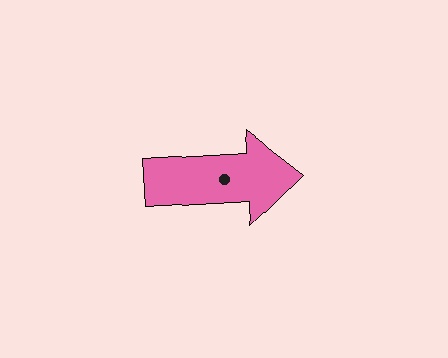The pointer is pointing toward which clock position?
Roughly 3 o'clock.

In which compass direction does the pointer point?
East.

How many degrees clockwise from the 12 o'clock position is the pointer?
Approximately 87 degrees.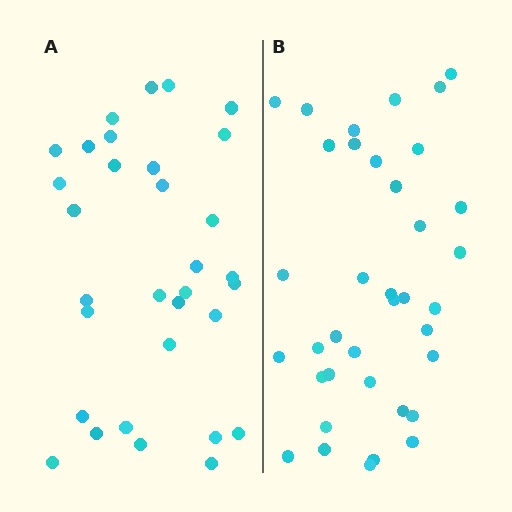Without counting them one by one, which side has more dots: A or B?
Region B (the right region) has more dots.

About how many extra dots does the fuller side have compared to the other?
Region B has about 5 more dots than region A.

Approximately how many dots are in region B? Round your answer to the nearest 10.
About 40 dots. (The exact count is 37, which rounds to 40.)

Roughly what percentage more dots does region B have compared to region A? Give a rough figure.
About 15% more.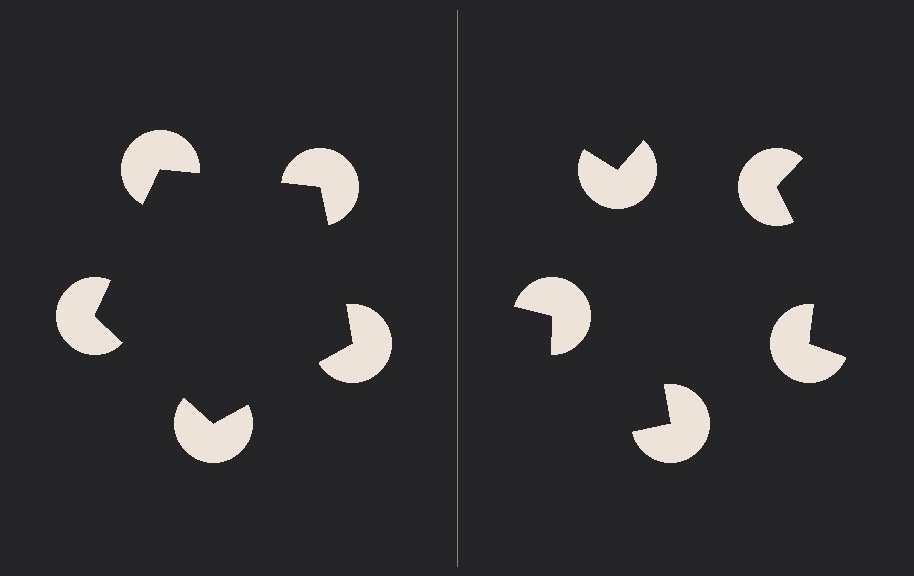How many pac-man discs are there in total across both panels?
10 — 5 on each side.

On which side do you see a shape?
An illusory pentagon appears on the left side. On the right side the wedge cuts are rotated, so no coherent shape forms.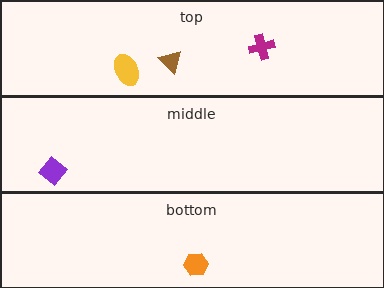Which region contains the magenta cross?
The top region.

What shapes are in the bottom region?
The orange hexagon.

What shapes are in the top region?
The yellow ellipse, the magenta cross, the brown triangle.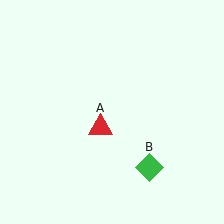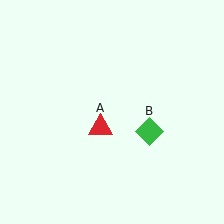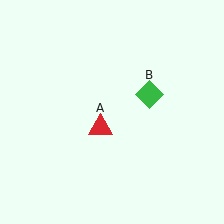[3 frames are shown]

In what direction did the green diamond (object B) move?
The green diamond (object B) moved up.